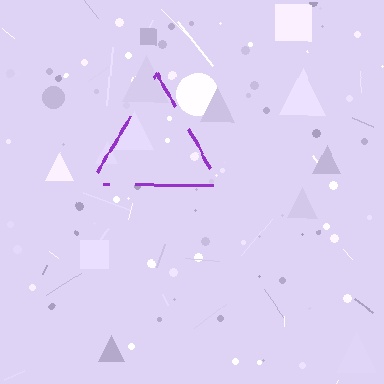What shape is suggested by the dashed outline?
The dashed outline suggests a triangle.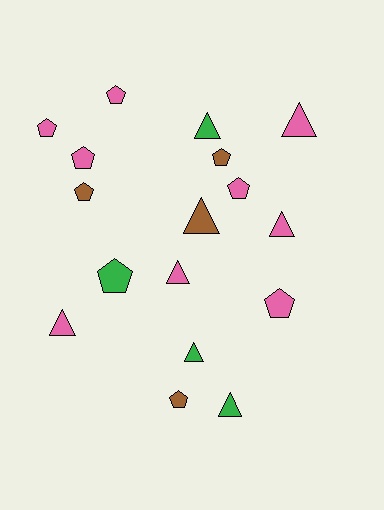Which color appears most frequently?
Pink, with 9 objects.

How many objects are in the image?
There are 17 objects.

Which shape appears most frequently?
Pentagon, with 9 objects.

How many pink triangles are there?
There are 4 pink triangles.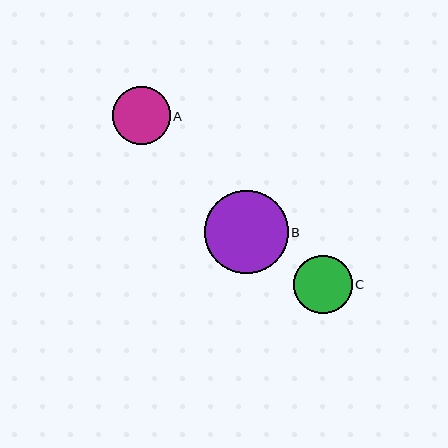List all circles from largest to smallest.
From largest to smallest: B, C, A.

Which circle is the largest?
Circle B is the largest with a size of approximately 84 pixels.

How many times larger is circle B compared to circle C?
Circle B is approximately 1.4 times the size of circle C.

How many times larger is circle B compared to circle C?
Circle B is approximately 1.4 times the size of circle C.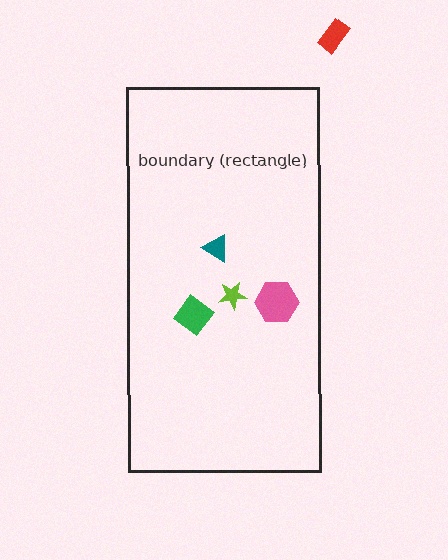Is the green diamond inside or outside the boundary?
Inside.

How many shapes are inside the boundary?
4 inside, 1 outside.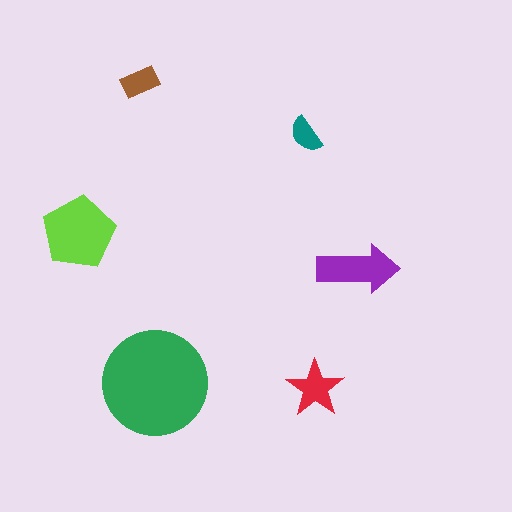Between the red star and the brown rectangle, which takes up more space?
The red star.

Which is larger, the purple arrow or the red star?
The purple arrow.